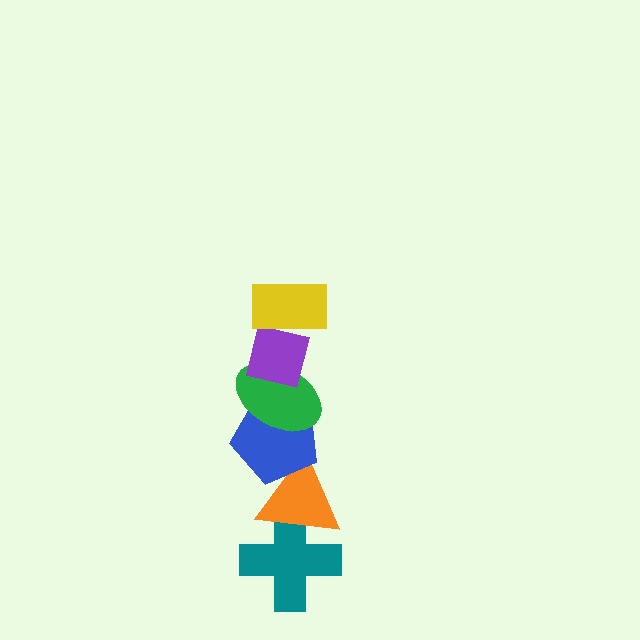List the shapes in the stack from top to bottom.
From top to bottom: the yellow rectangle, the purple square, the green ellipse, the blue pentagon, the orange triangle, the teal cross.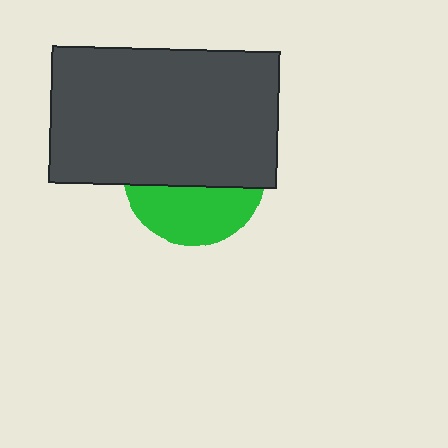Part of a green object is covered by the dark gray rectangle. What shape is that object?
It is a circle.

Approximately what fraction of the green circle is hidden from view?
Roughly 61% of the green circle is hidden behind the dark gray rectangle.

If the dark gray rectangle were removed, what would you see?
You would see the complete green circle.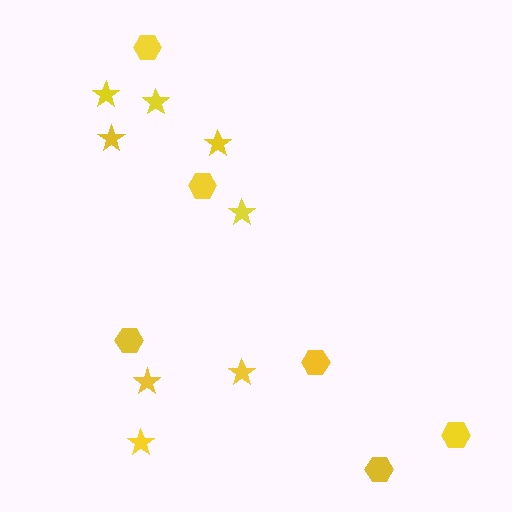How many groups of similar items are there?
There are 2 groups: one group of hexagons (6) and one group of stars (8).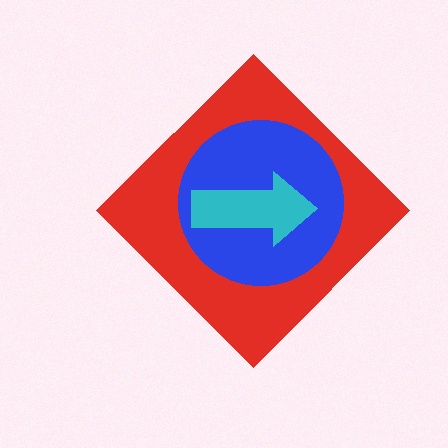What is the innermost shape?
The cyan arrow.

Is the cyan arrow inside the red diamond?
Yes.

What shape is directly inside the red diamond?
The blue circle.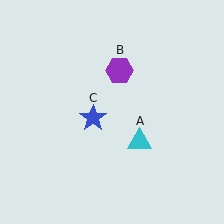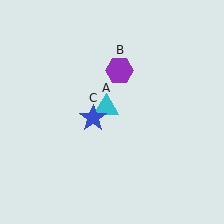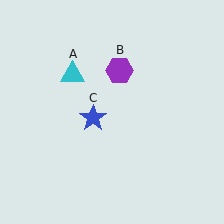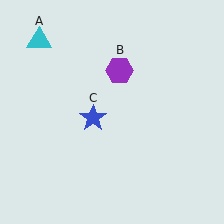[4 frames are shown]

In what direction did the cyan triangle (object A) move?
The cyan triangle (object A) moved up and to the left.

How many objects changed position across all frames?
1 object changed position: cyan triangle (object A).